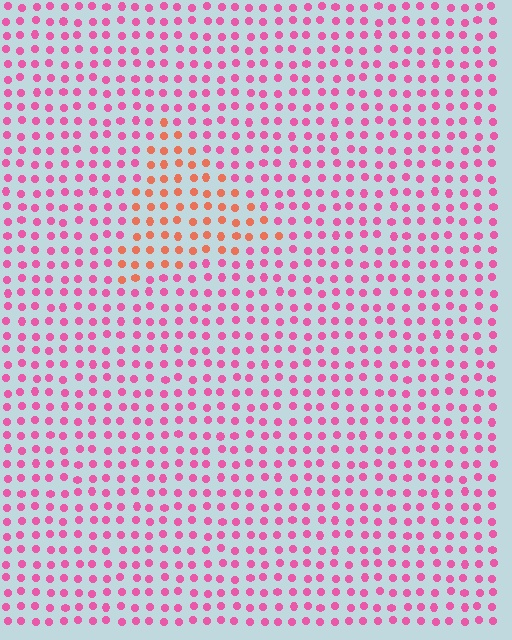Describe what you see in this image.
The image is filled with small pink elements in a uniform arrangement. A triangle-shaped region is visible where the elements are tinted to a slightly different hue, forming a subtle color boundary.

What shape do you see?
I see a triangle.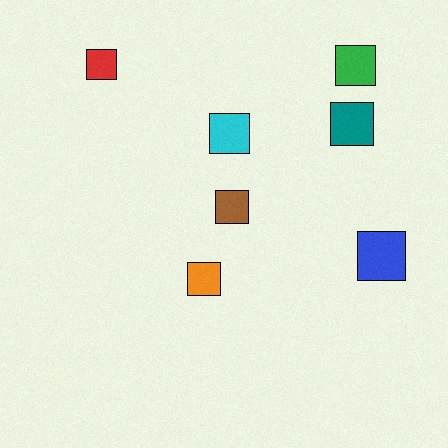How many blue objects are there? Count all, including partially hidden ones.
There is 1 blue object.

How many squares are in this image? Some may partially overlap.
There are 7 squares.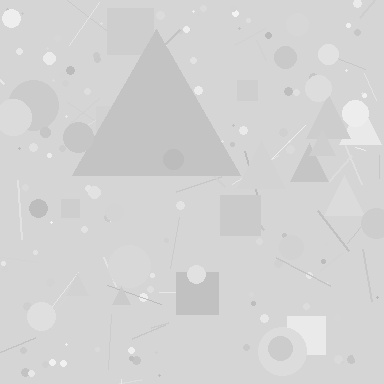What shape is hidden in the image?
A triangle is hidden in the image.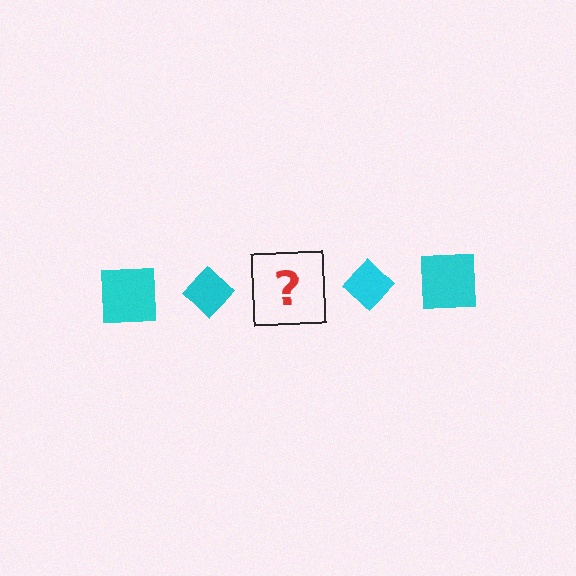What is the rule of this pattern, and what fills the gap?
The rule is that the pattern cycles through square, diamond shapes in cyan. The gap should be filled with a cyan square.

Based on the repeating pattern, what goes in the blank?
The blank should be a cyan square.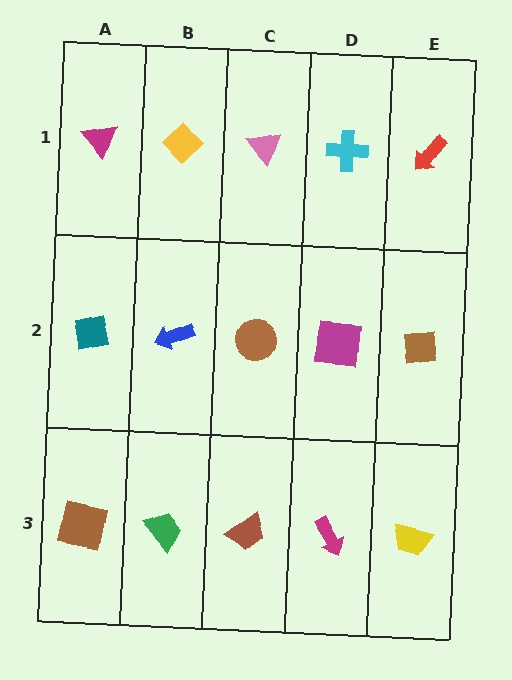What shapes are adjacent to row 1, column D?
A magenta square (row 2, column D), a pink triangle (row 1, column C), a red arrow (row 1, column E).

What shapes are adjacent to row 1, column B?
A blue arrow (row 2, column B), a magenta triangle (row 1, column A), a pink triangle (row 1, column C).